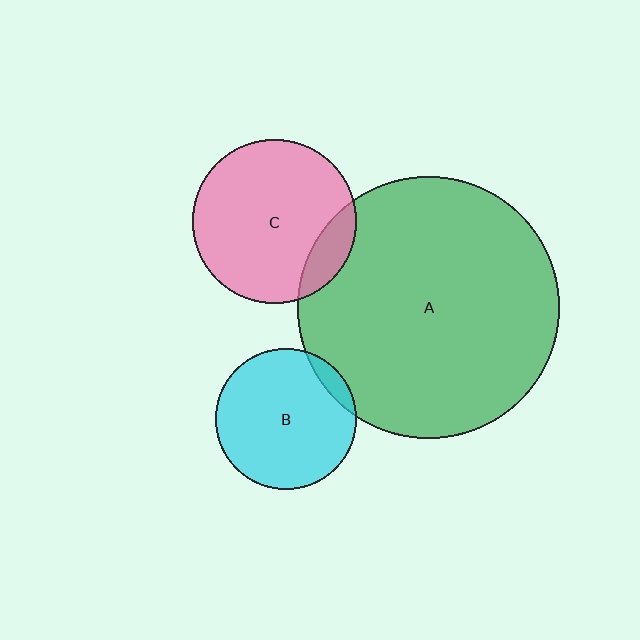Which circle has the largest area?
Circle A (green).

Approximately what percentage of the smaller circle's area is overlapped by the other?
Approximately 15%.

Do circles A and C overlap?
Yes.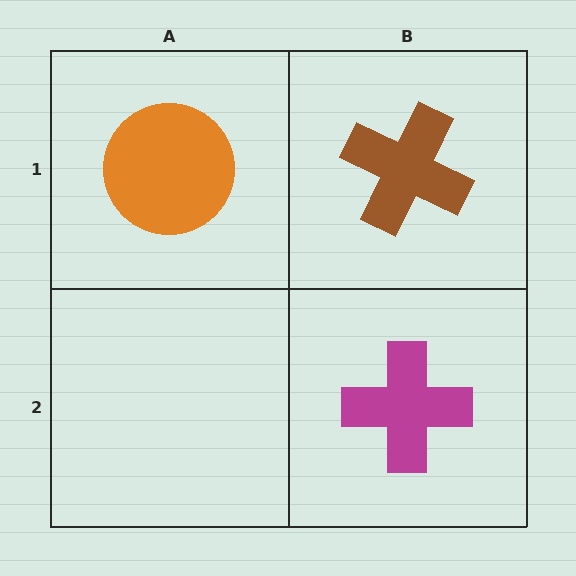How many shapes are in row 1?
2 shapes.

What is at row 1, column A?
An orange circle.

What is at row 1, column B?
A brown cross.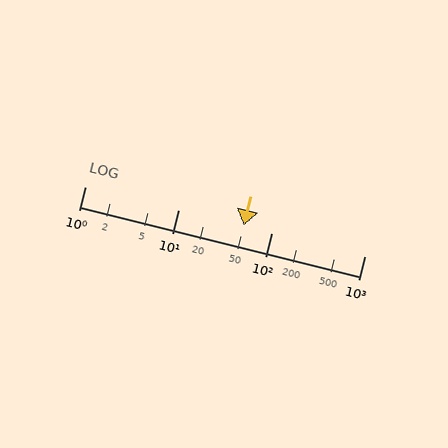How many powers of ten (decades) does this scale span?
The scale spans 3 decades, from 1 to 1000.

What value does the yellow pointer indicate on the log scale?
The pointer indicates approximately 50.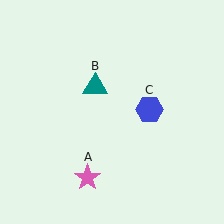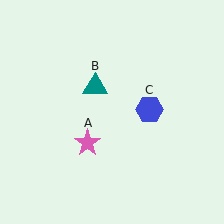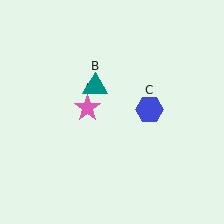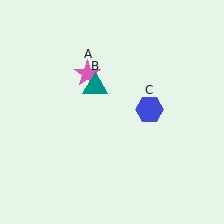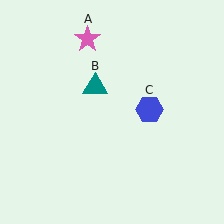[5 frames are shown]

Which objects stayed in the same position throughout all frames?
Teal triangle (object B) and blue hexagon (object C) remained stationary.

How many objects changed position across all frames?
1 object changed position: pink star (object A).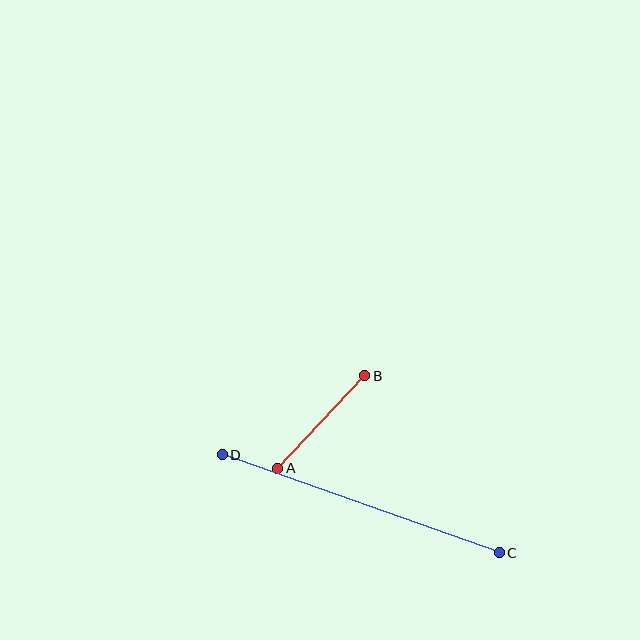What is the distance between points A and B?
The distance is approximately 127 pixels.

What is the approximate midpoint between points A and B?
The midpoint is at approximately (321, 422) pixels.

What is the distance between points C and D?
The distance is approximately 294 pixels.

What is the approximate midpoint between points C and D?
The midpoint is at approximately (361, 504) pixels.